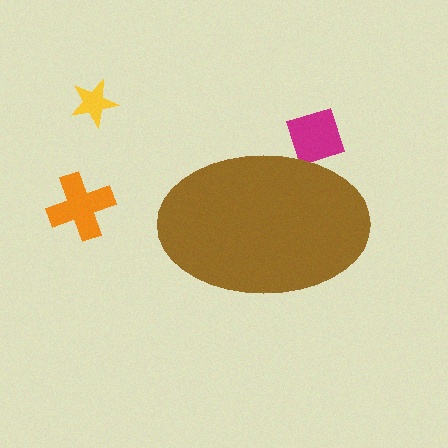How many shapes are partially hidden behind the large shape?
1 shape is partially hidden.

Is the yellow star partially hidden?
No, the yellow star is fully visible.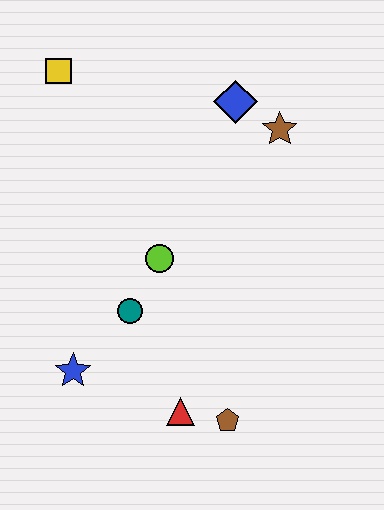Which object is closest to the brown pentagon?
The red triangle is closest to the brown pentagon.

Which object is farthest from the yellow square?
The brown pentagon is farthest from the yellow square.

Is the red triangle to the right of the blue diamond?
No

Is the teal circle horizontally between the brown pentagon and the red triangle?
No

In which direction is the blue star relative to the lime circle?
The blue star is below the lime circle.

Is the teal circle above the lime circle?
No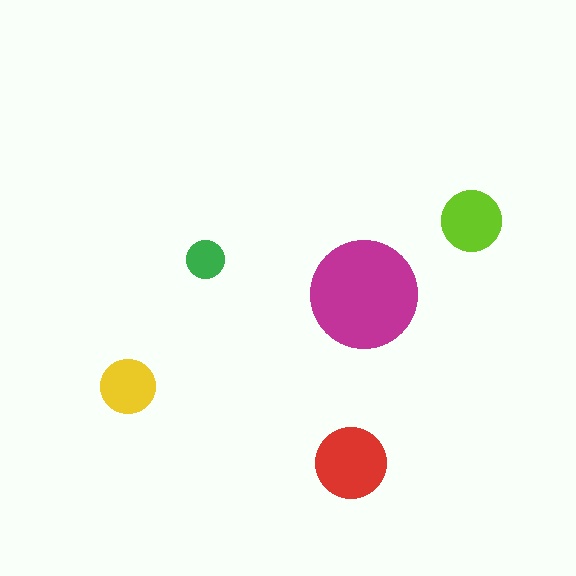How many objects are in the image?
There are 5 objects in the image.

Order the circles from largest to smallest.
the magenta one, the red one, the lime one, the yellow one, the green one.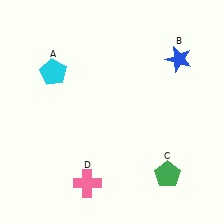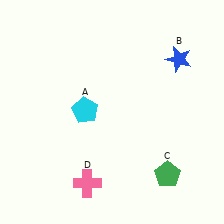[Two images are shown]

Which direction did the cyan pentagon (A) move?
The cyan pentagon (A) moved down.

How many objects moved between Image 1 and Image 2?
1 object moved between the two images.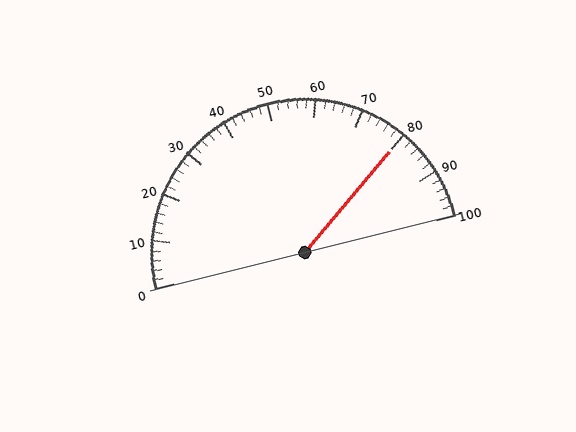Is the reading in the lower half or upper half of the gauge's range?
The reading is in the upper half of the range (0 to 100).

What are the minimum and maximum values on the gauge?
The gauge ranges from 0 to 100.